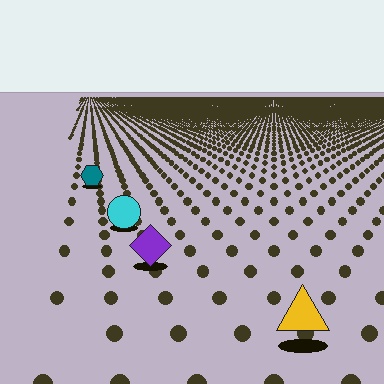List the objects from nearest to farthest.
From nearest to farthest: the yellow triangle, the purple diamond, the cyan circle, the teal hexagon.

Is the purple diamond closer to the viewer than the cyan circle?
Yes. The purple diamond is closer — you can tell from the texture gradient: the ground texture is coarser near it.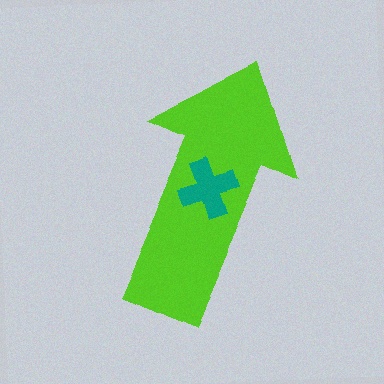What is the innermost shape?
The teal cross.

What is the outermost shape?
The lime arrow.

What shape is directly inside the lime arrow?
The teal cross.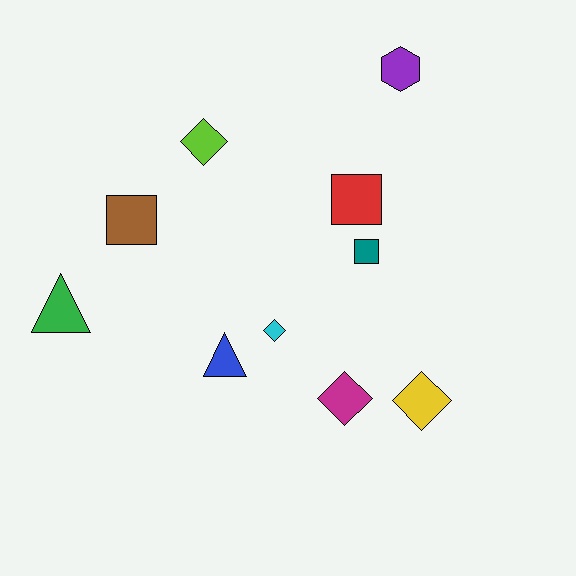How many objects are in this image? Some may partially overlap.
There are 10 objects.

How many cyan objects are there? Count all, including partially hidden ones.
There is 1 cyan object.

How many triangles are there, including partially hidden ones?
There are 2 triangles.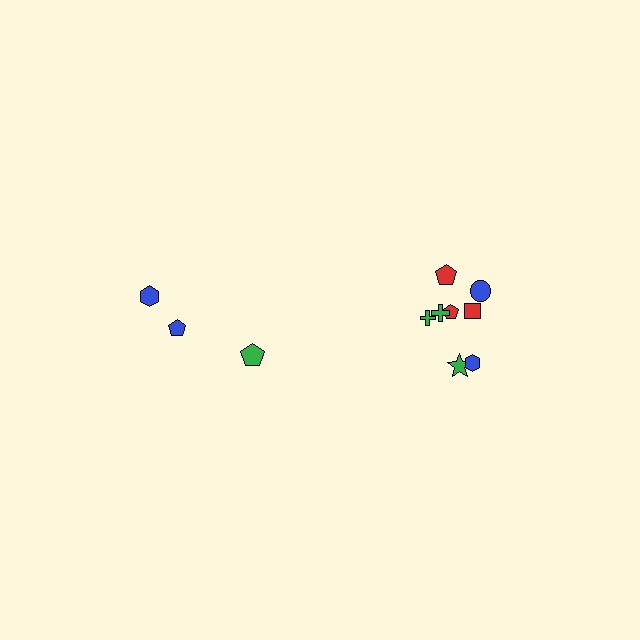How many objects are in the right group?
There are 8 objects.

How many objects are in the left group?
There are 3 objects.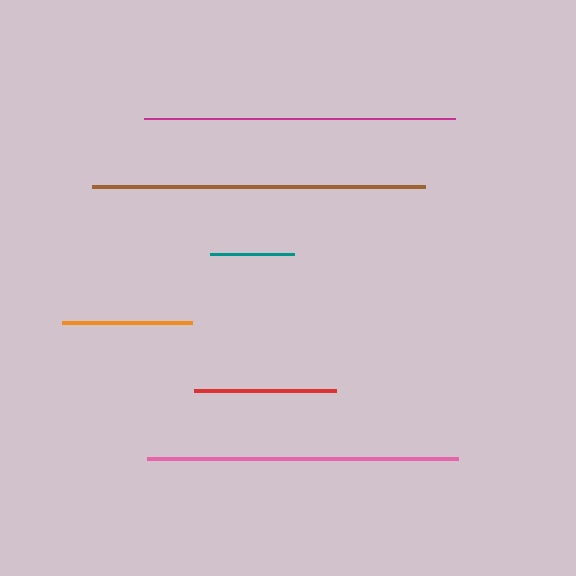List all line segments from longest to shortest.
From longest to shortest: brown, magenta, pink, red, orange, teal.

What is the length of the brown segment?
The brown segment is approximately 333 pixels long.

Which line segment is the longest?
The brown line is the longest at approximately 333 pixels.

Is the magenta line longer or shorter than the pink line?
The magenta line is longer than the pink line.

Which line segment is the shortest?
The teal line is the shortest at approximately 83 pixels.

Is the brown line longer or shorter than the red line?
The brown line is longer than the red line.